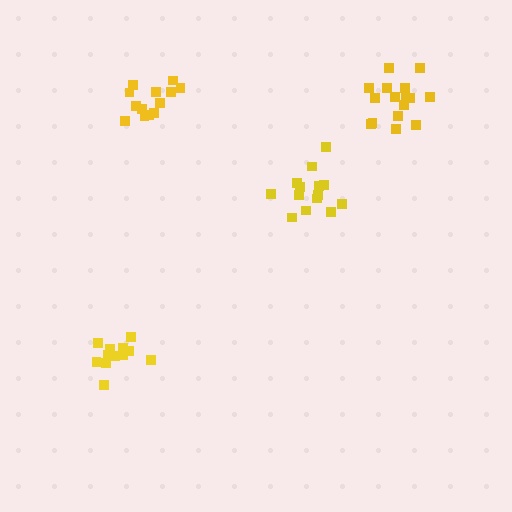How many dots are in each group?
Group 1: 16 dots, Group 2: 13 dots, Group 3: 14 dots, Group 4: 12 dots (55 total).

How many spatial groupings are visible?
There are 4 spatial groupings.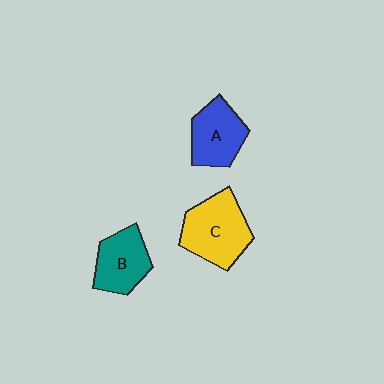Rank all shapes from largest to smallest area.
From largest to smallest: C (yellow), A (blue), B (teal).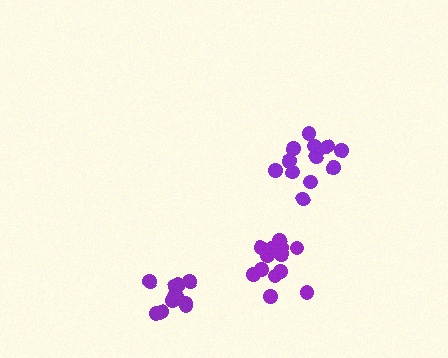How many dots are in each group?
Group 1: 13 dots, Group 2: 12 dots, Group 3: 13 dots (38 total).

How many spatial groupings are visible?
There are 3 spatial groupings.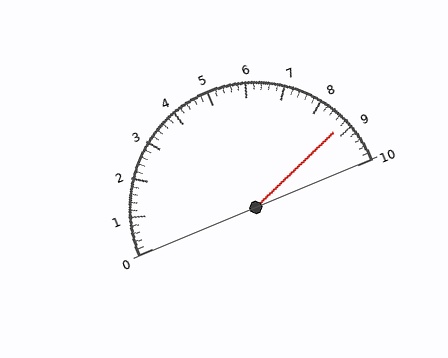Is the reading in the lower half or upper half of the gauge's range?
The reading is in the upper half of the range (0 to 10).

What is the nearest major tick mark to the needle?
The nearest major tick mark is 9.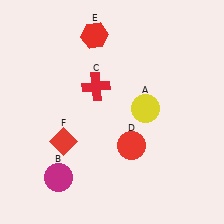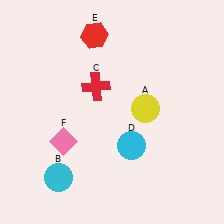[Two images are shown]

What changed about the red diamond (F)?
In Image 1, F is red. In Image 2, it changed to pink.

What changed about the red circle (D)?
In Image 1, D is red. In Image 2, it changed to cyan.